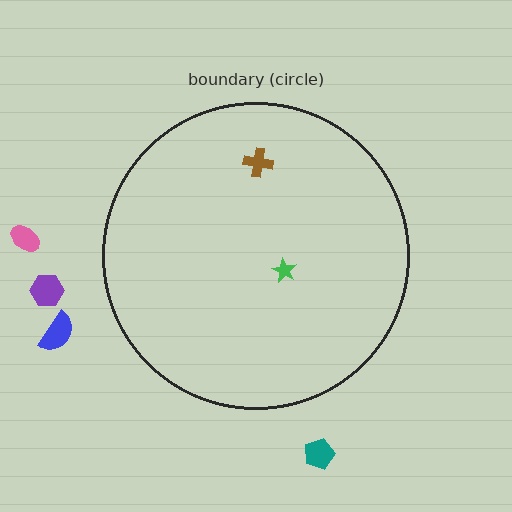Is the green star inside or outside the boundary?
Inside.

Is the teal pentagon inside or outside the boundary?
Outside.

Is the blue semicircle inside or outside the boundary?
Outside.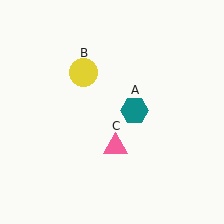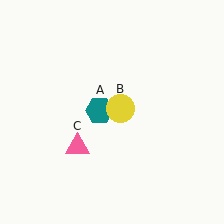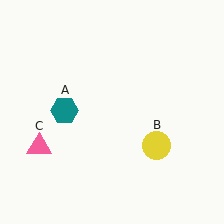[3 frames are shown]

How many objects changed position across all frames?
3 objects changed position: teal hexagon (object A), yellow circle (object B), pink triangle (object C).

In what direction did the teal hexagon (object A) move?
The teal hexagon (object A) moved left.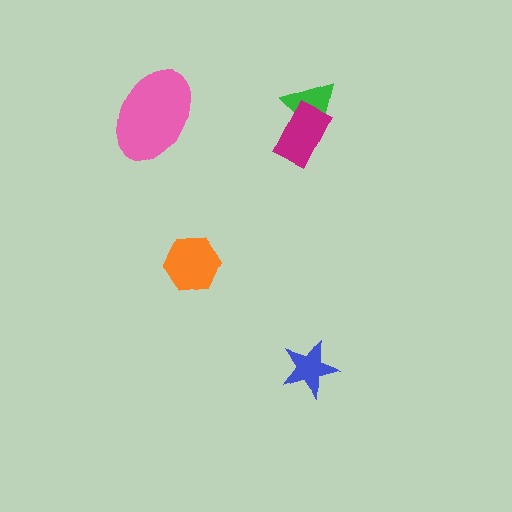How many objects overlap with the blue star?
0 objects overlap with the blue star.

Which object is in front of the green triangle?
The magenta rectangle is in front of the green triangle.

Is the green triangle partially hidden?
Yes, it is partially covered by another shape.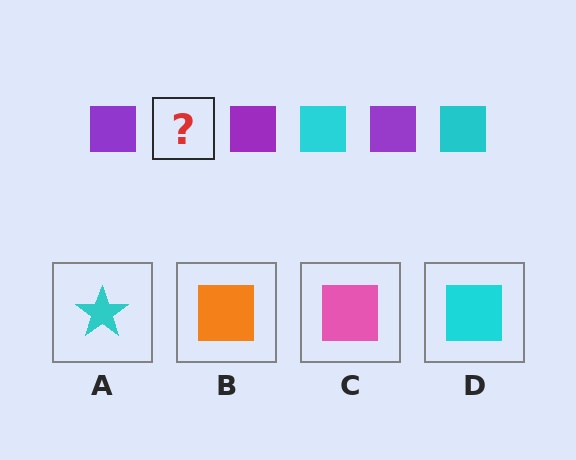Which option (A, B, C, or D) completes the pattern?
D.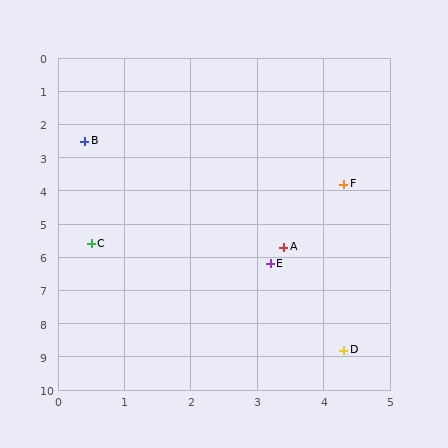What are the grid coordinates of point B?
Point B is at approximately (0.4, 2.5).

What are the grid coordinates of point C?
Point C is at approximately (0.5, 5.6).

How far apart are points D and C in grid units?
Points D and C are about 5.0 grid units apart.